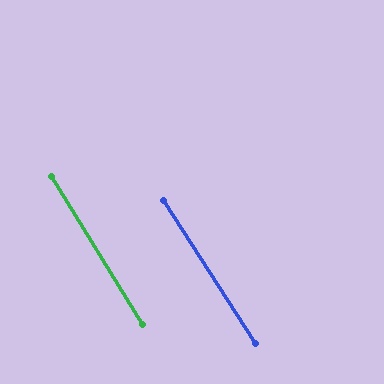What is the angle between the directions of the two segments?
Approximately 1 degree.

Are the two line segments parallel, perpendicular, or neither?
Parallel — their directions differ by only 1.1°.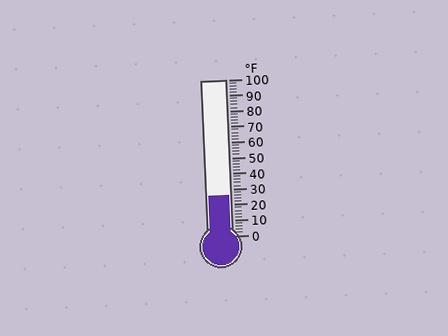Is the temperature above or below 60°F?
The temperature is below 60°F.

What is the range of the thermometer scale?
The thermometer scale ranges from 0°F to 100°F.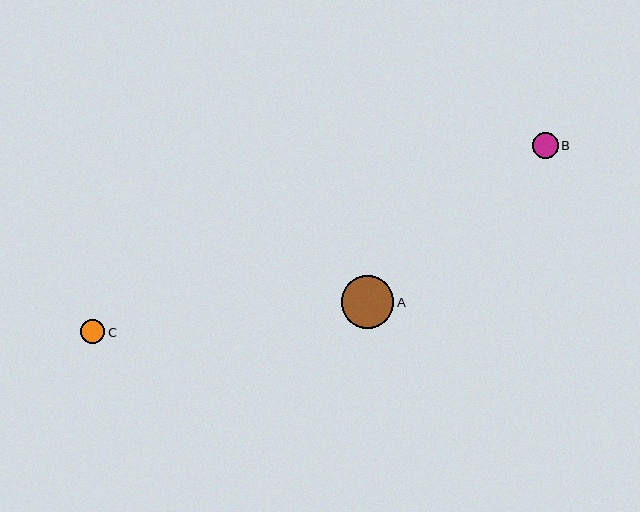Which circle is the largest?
Circle A is the largest with a size of approximately 53 pixels.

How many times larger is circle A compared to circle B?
Circle A is approximately 2.0 times the size of circle B.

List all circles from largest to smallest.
From largest to smallest: A, B, C.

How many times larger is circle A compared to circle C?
Circle A is approximately 2.1 times the size of circle C.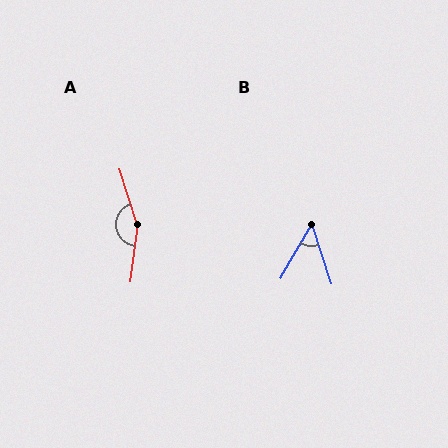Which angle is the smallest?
B, at approximately 47 degrees.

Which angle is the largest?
A, at approximately 155 degrees.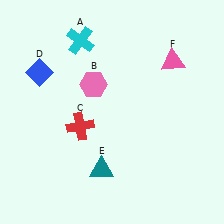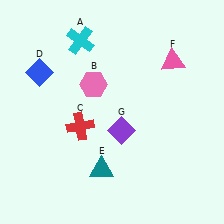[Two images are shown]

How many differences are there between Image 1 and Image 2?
There is 1 difference between the two images.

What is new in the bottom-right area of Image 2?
A purple diamond (G) was added in the bottom-right area of Image 2.